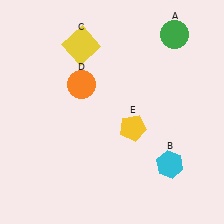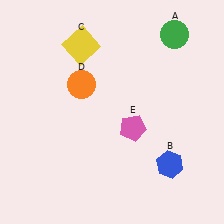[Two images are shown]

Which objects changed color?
B changed from cyan to blue. E changed from yellow to pink.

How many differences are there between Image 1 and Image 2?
There are 2 differences between the two images.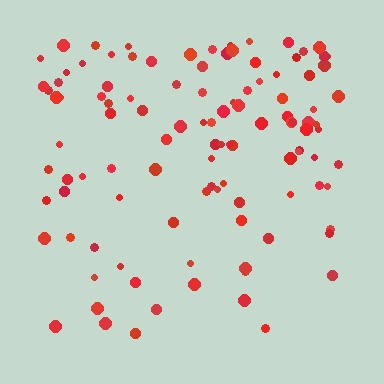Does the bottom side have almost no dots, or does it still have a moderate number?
Still a moderate number, just noticeably fewer than the top.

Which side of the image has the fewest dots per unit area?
The bottom.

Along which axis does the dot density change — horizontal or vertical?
Vertical.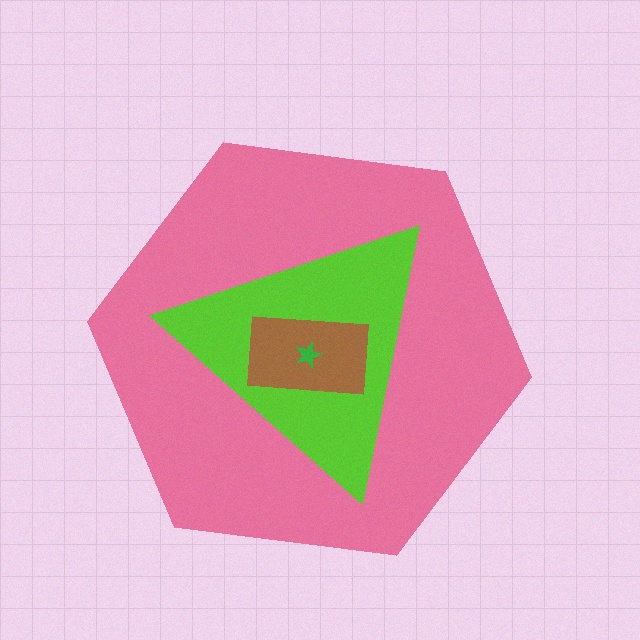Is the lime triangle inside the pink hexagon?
Yes.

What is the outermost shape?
The pink hexagon.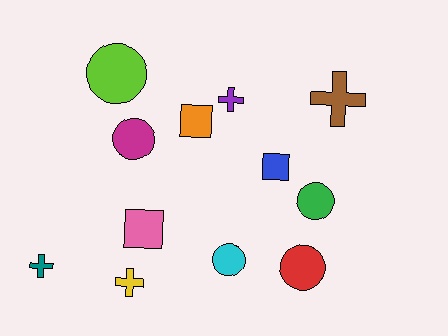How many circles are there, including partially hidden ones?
There are 5 circles.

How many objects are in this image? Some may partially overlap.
There are 12 objects.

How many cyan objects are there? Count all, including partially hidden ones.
There is 1 cyan object.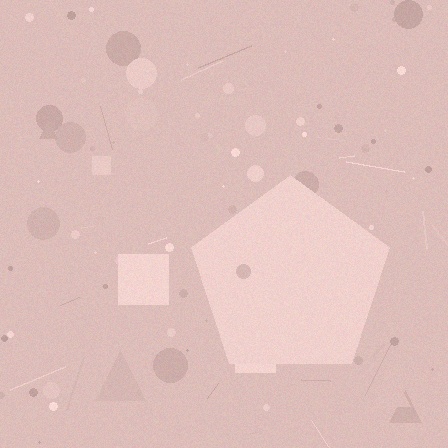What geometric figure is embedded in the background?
A pentagon is embedded in the background.